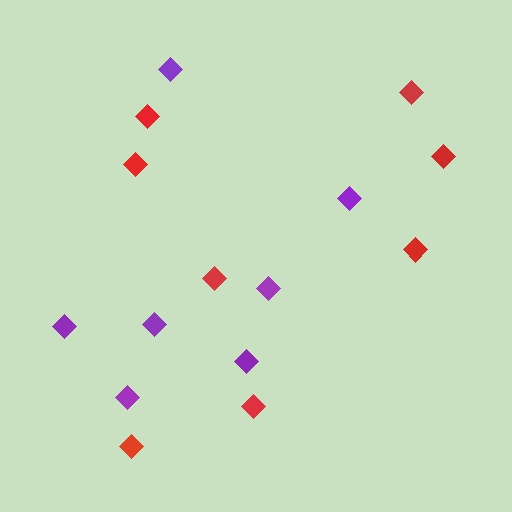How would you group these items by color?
There are 2 groups: one group of red diamonds (8) and one group of purple diamonds (7).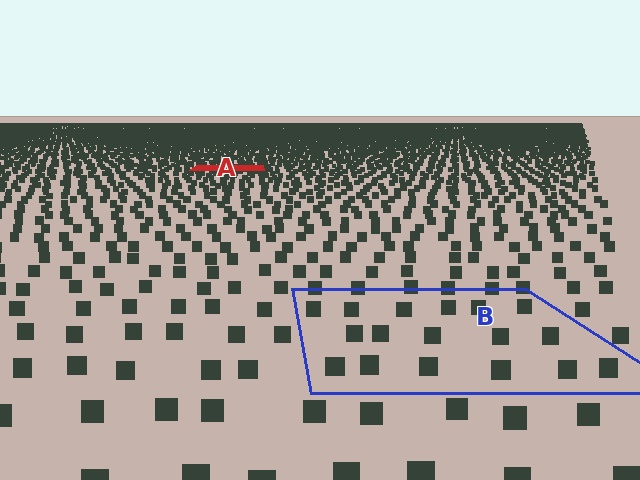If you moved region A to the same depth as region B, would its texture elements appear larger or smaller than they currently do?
They would appear larger. At a closer depth, the same texture elements are projected at a bigger on-screen size.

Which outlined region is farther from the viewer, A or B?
Region A is farther from the viewer — the texture elements inside it appear smaller and more densely packed.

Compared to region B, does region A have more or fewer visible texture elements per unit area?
Region A has more texture elements per unit area — they are packed more densely because it is farther away.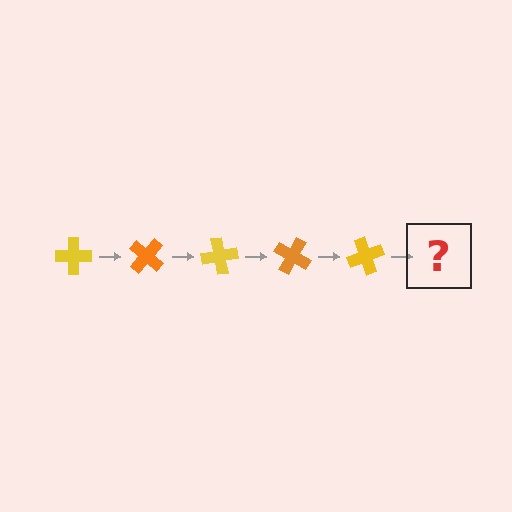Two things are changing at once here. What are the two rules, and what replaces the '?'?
The two rules are that it rotates 40 degrees each step and the color cycles through yellow and orange. The '?' should be an orange cross, rotated 200 degrees from the start.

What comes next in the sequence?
The next element should be an orange cross, rotated 200 degrees from the start.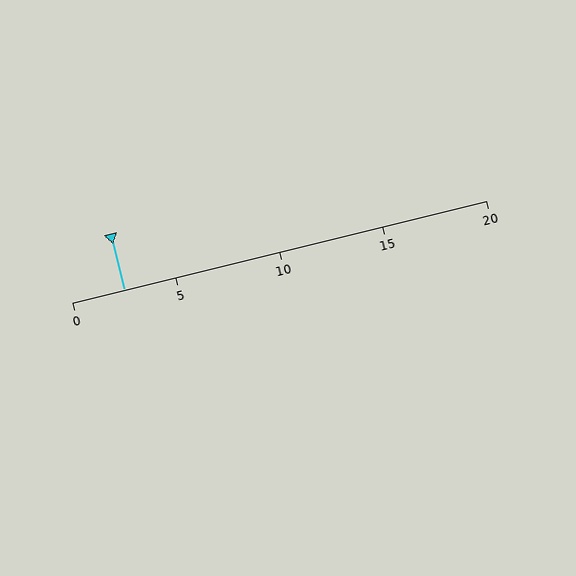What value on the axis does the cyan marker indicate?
The marker indicates approximately 2.5.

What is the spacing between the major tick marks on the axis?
The major ticks are spaced 5 apart.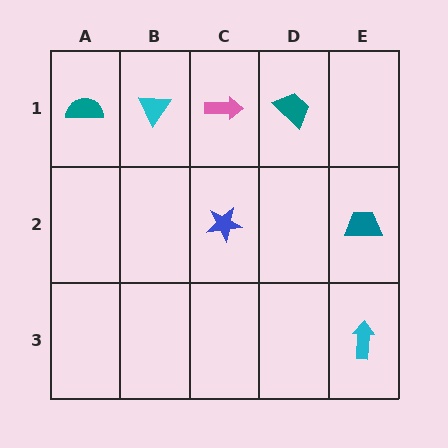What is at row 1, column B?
A cyan triangle.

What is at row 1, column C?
A pink arrow.